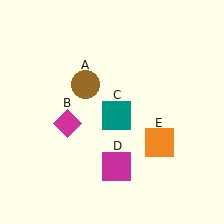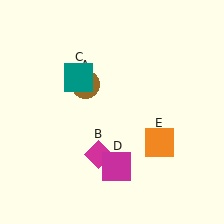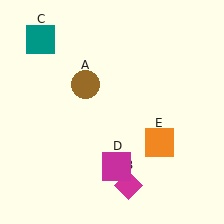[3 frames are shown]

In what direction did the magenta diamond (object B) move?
The magenta diamond (object B) moved down and to the right.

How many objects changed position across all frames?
2 objects changed position: magenta diamond (object B), teal square (object C).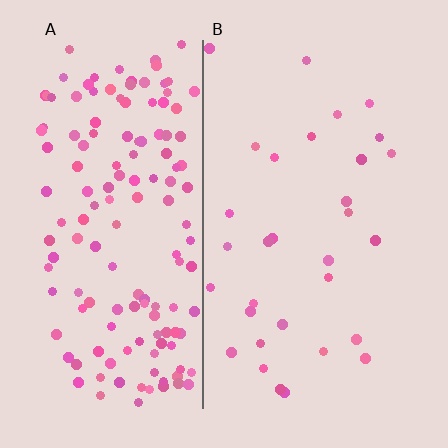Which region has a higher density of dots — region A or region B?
A (the left).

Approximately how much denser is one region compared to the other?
Approximately 4.7× — region A over region B.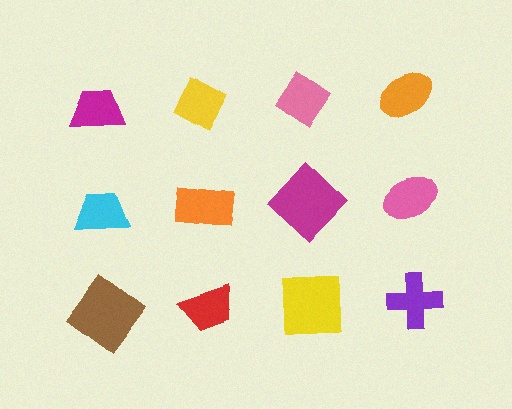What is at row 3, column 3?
A yellow square.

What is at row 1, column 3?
A pink diamond.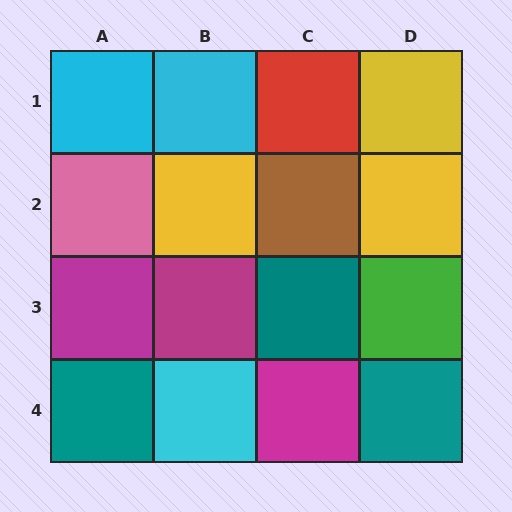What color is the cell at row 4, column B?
Cyan.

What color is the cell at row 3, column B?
Magenta.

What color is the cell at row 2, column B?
Yellow.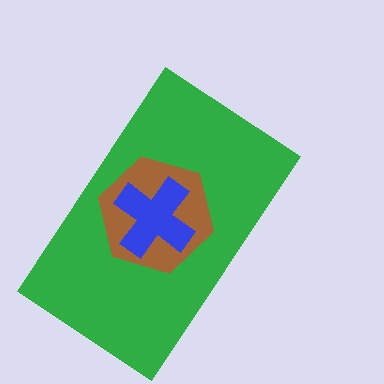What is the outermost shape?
The green rectangle.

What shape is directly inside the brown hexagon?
The blue cross.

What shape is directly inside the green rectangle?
The brown hexagon.